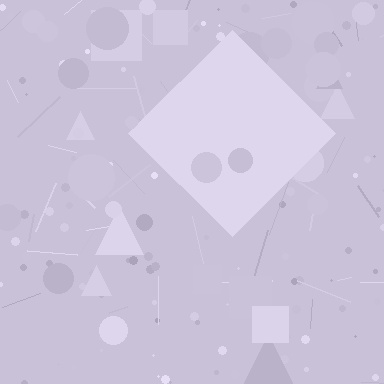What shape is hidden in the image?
A diamond is hidden in the image.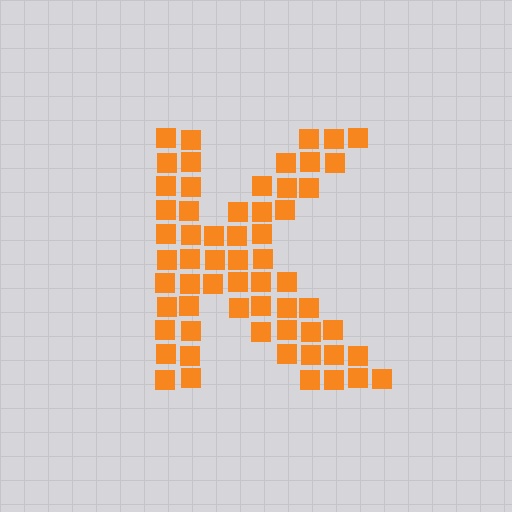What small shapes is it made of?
It is made of small squares.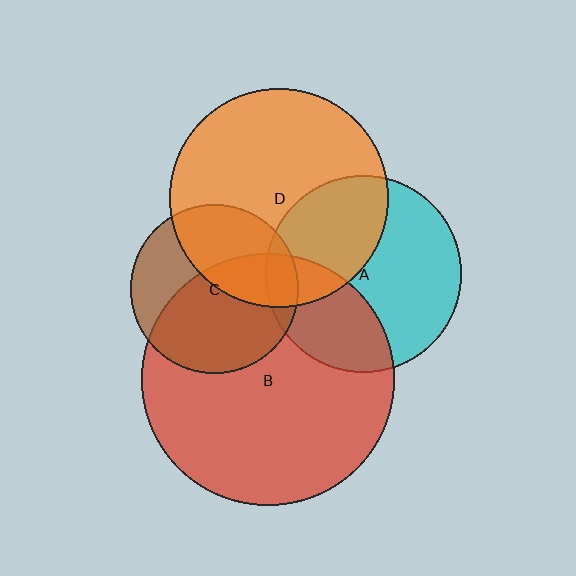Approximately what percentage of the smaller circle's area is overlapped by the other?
Approximately 30%.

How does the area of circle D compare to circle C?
Approximately 1.7 times.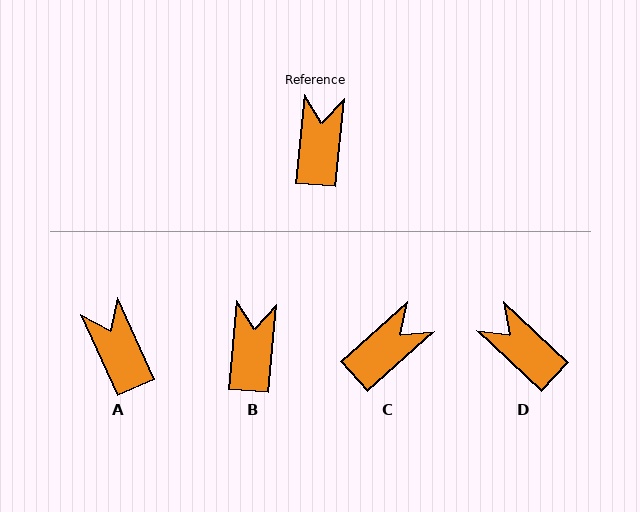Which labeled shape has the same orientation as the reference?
B.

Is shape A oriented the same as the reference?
No, it is off by about 29 degrees.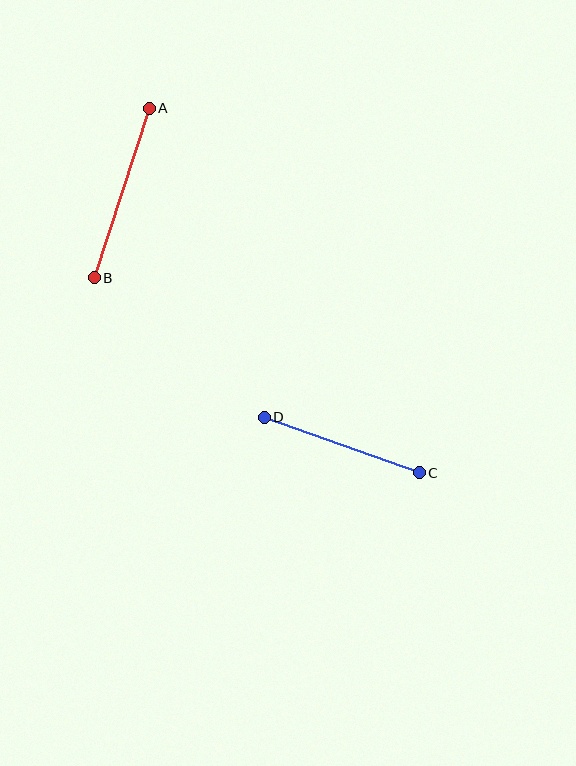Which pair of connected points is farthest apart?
Points A and B are farthest apart.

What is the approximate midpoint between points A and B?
The midpoint is at approximately (122, 193) pixels.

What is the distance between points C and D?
The distance is approximately 165 pixels.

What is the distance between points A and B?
The distance is approximately 178 pixels.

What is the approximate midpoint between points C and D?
The midpoint is at approximately (342, 445) pixels.